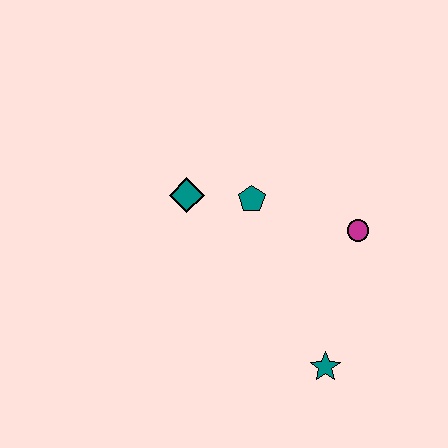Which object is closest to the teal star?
The magenta circle is closest to the teal star.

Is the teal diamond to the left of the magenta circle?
Yes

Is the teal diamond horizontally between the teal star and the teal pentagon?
No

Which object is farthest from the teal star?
The teal diamond is farthest from the teal star.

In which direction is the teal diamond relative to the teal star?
The teal diamond is above the teal star.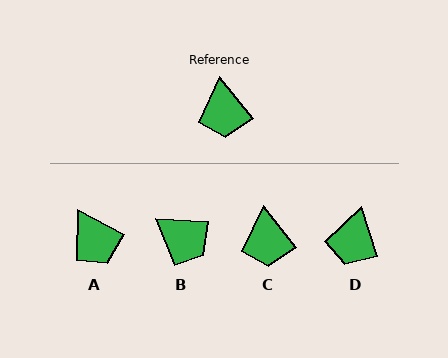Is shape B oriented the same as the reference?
No, it is off by about 48 degrees.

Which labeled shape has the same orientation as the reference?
C.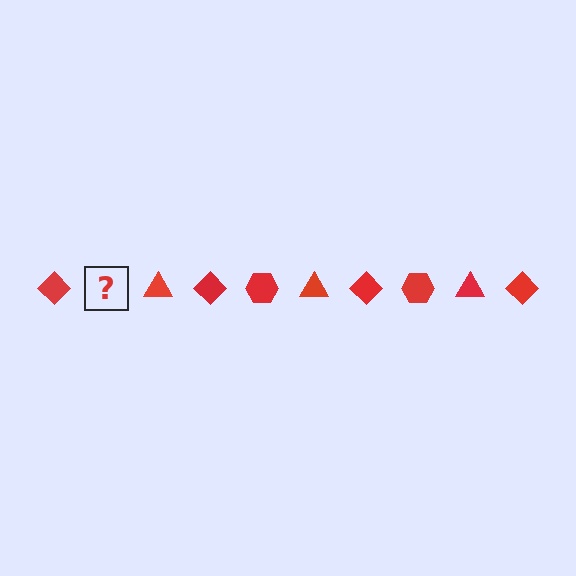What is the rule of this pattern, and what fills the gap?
The rule is that the pattern cycles through diamond, hexagon, triangle shapes in red. The gap should be filled with a red hexagon.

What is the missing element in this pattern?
The missing element is a red hexagon.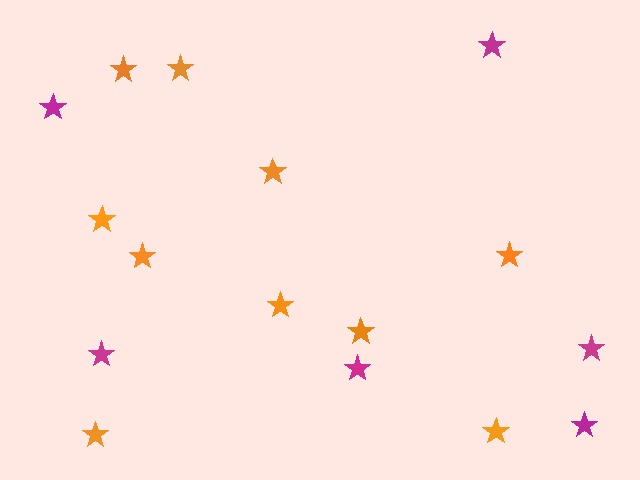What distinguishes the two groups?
There are 2 groups: one group of magenta stars (6) and one group of orange stars (10).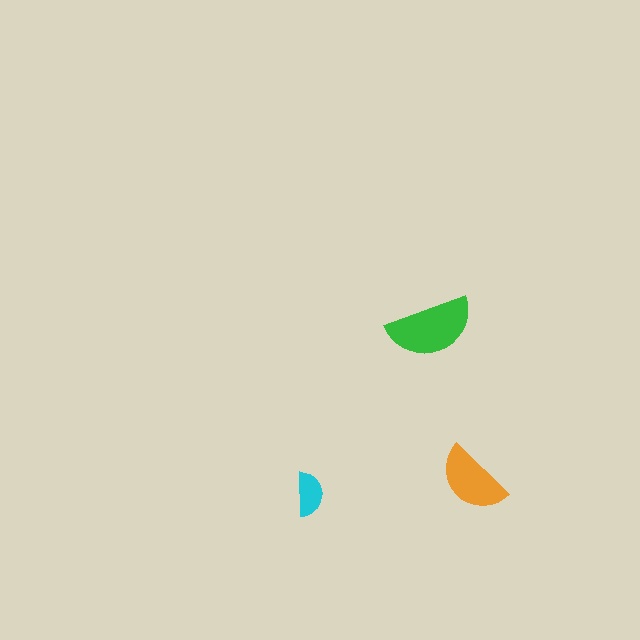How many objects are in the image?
There are 3 objects in the image.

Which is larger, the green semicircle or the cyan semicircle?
The green one.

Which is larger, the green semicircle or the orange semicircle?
The green one.